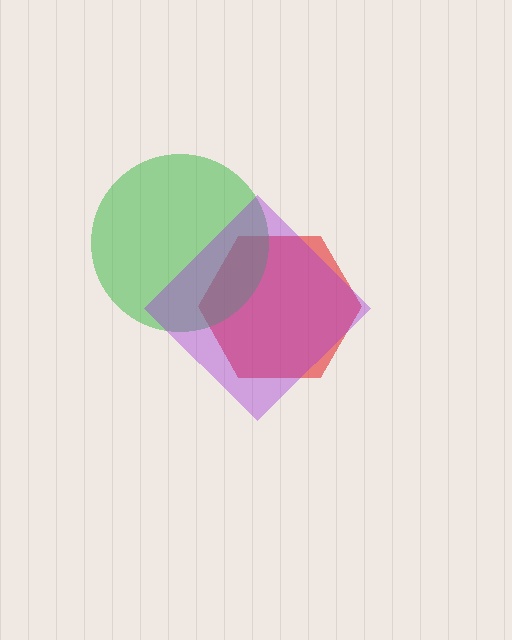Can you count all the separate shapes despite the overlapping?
Yes, there are 3 separate shapes.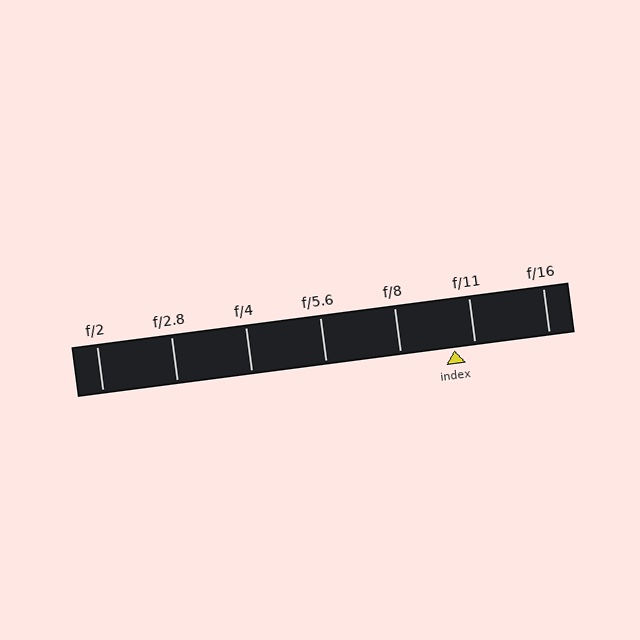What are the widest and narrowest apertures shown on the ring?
The widest aperture shown is f/2 and the narrowest is f/16.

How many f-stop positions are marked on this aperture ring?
There are 7 f-stop positions marked.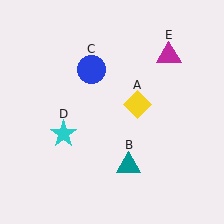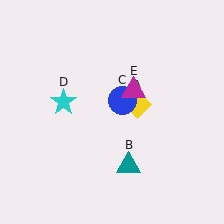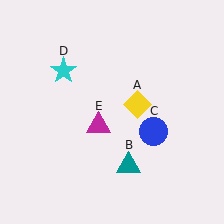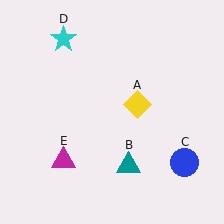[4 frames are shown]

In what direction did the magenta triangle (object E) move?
The magenta triangle (object E) moved down and to the left.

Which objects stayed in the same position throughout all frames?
Yellow diamond (object A) and teal triangle (object B) remained stationary.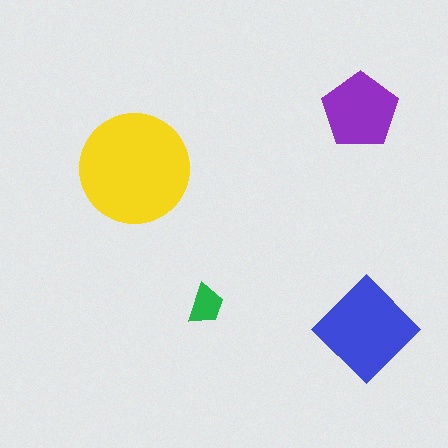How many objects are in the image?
There are 4 objects in the image.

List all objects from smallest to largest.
The green trapezoid, the purple pentagon, the blue diamond, the yellow circle.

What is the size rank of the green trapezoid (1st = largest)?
4th.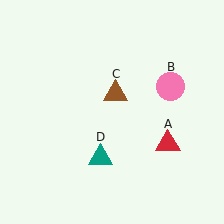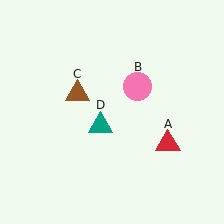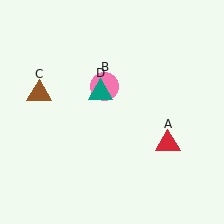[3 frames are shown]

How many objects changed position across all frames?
3 objects changed position: pink circle (object B), brown triangle (object C), teal triangle (object D).